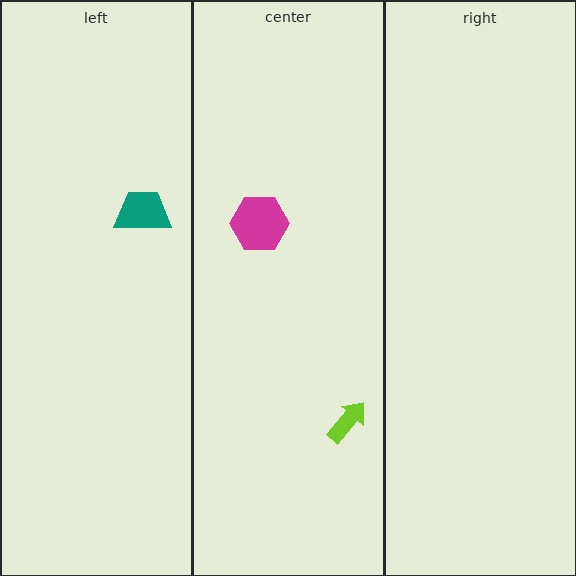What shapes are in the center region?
The lime arrow, the magenta hexagon.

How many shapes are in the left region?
1.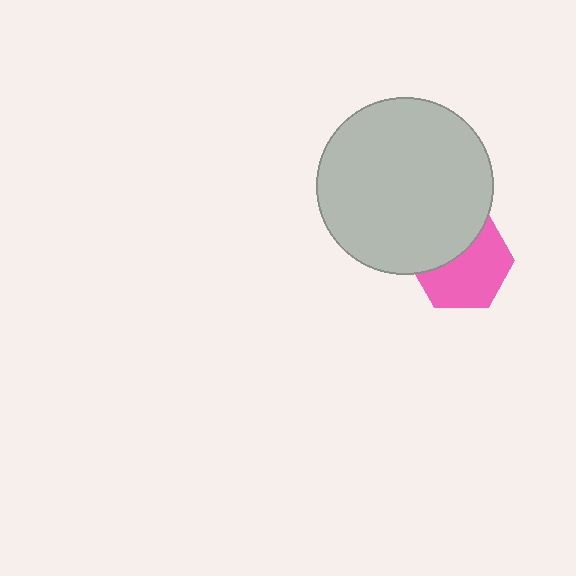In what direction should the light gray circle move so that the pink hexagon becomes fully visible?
The light gray circle should move up. That is the shortest direction to clear the overlap and leave the pink hexagon fully visible.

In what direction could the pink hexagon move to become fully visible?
The pink hexagon could move down. That would shift it out from behind the light gray circle entirely.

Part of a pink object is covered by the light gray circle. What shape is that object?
It is a hexagon.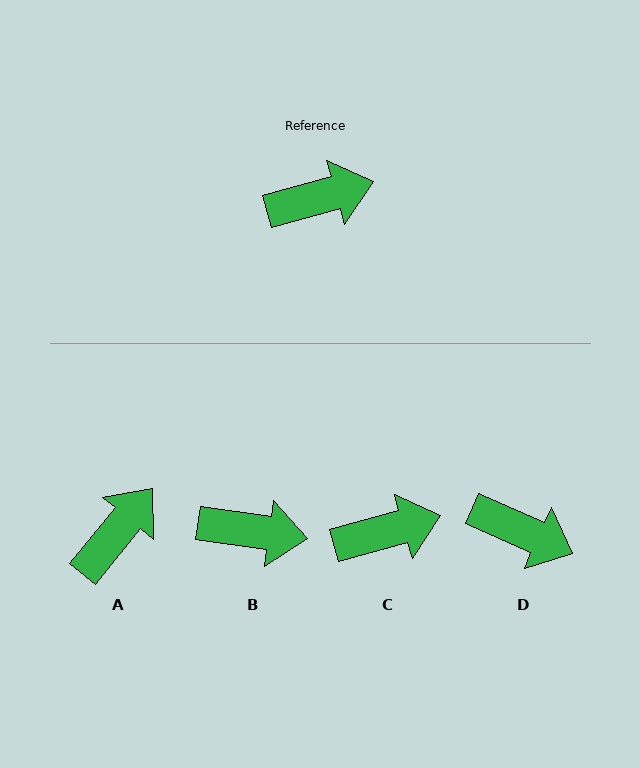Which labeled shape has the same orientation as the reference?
C.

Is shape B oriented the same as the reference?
No, it is off by about 24 degrees.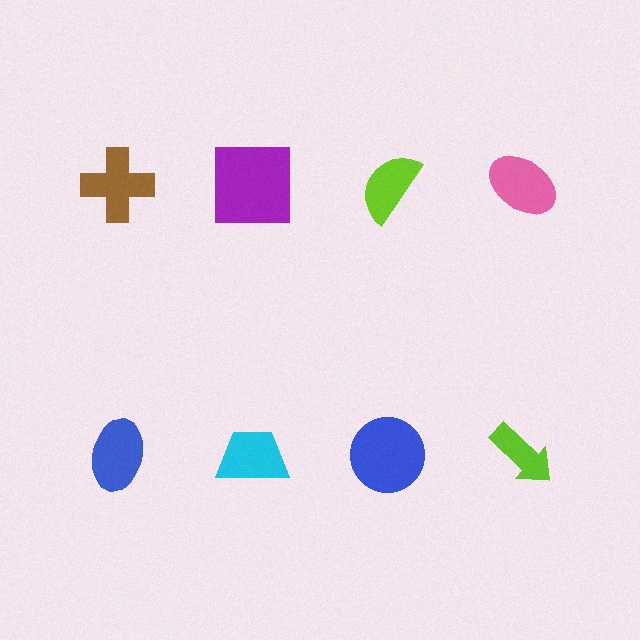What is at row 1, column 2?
A purple square.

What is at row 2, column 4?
A lime arrow.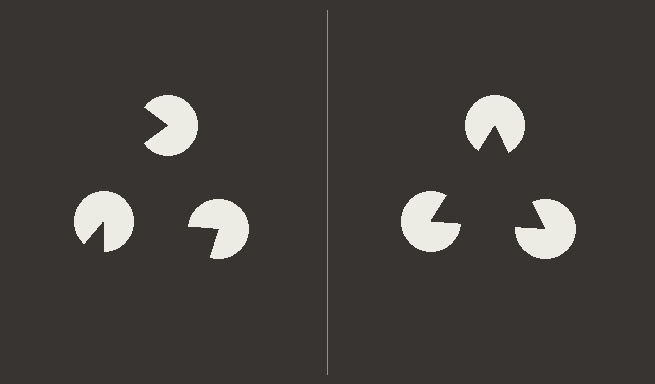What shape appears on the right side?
An illusory triangle.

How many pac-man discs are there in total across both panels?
6 — 3 on each side.